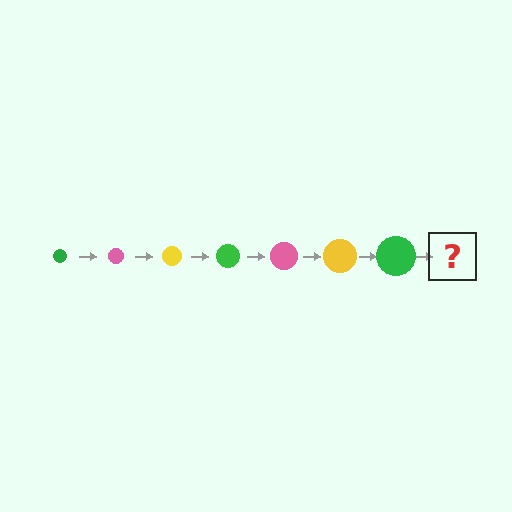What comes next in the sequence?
The next element should be a pink circle, larger than the previous one.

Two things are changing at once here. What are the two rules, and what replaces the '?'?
The two rules are that the circle grows larger each step and the color cycles through green, pink, and yellow. The '?' should be a pink circle, larger than the previous one.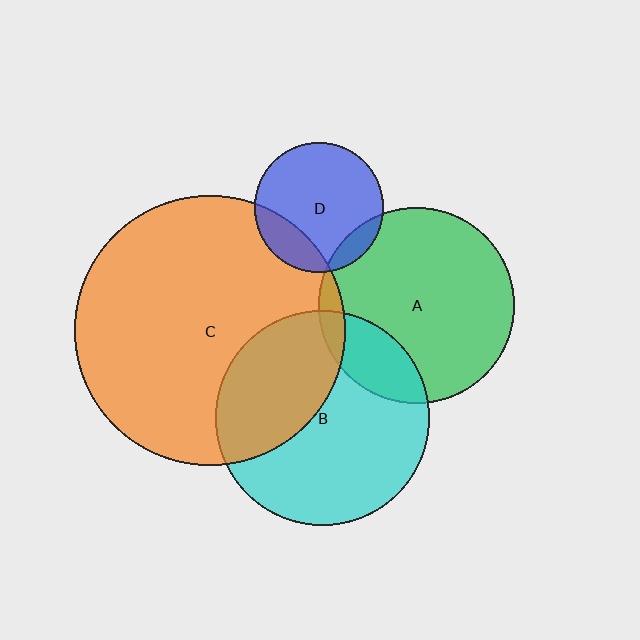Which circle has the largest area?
Circle C (orange).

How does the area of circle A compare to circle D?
Approximately 2.3 times.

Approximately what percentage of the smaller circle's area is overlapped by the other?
Approximately 20%.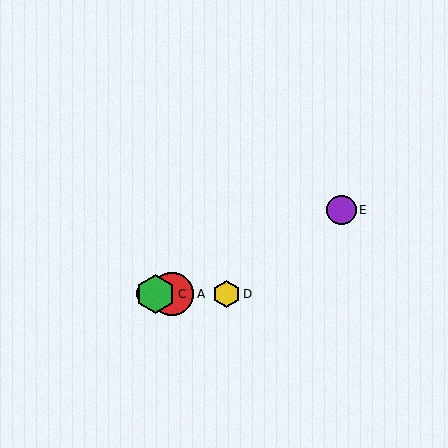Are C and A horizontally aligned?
Yes, both are at y≈294.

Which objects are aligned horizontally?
Objects A, B, C, D are aligned horizontally.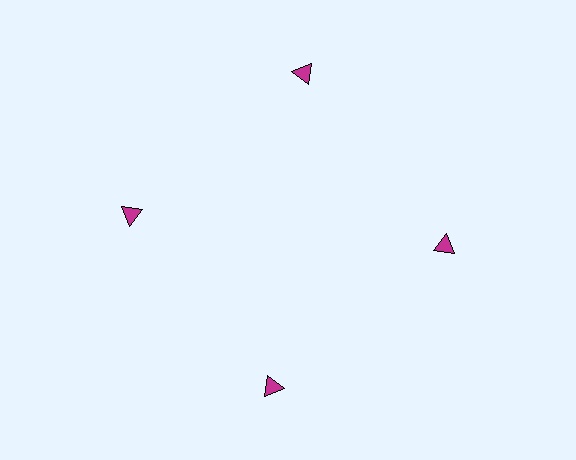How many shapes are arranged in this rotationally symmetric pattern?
There are 4 shapes, arranged in 4 groups of 1.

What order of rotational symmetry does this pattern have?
This pattern has 4-fold rotational symmetry.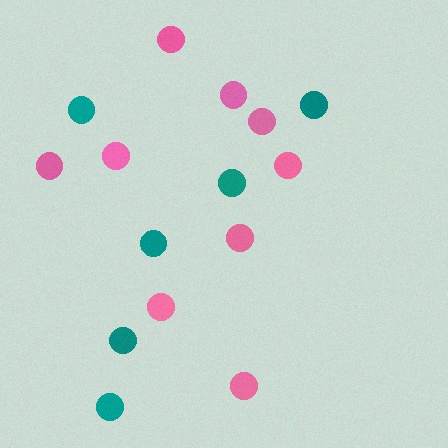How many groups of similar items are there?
There are 2 groups: one group of pink circles (9) and one group of teal circles (6).